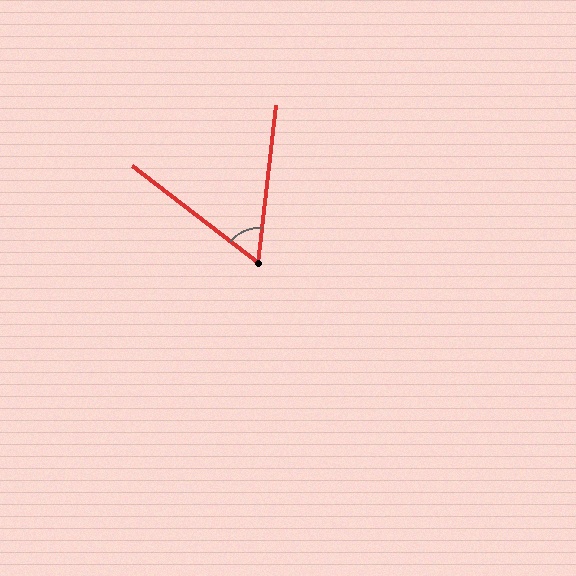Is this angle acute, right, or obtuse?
It is acute.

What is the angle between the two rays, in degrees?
Approximately 59 degrees.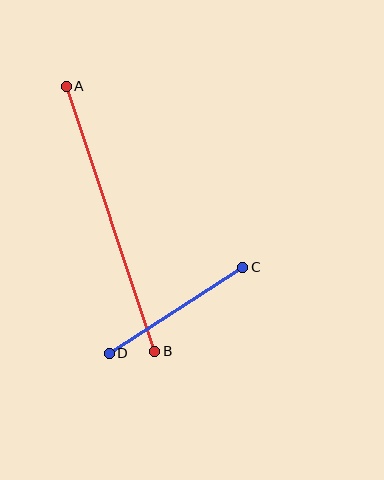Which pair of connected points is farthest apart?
Points A and B are farthest apart.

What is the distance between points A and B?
The distance is approximately 279 pixels.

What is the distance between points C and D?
The distance is approximately 159 pixels.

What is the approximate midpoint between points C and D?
The midpoint is at approximately (176, 310) pixels.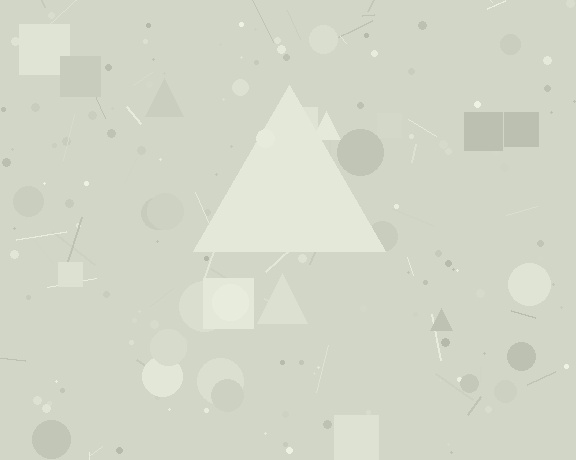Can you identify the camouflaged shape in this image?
The camouflaged shape is a triangle.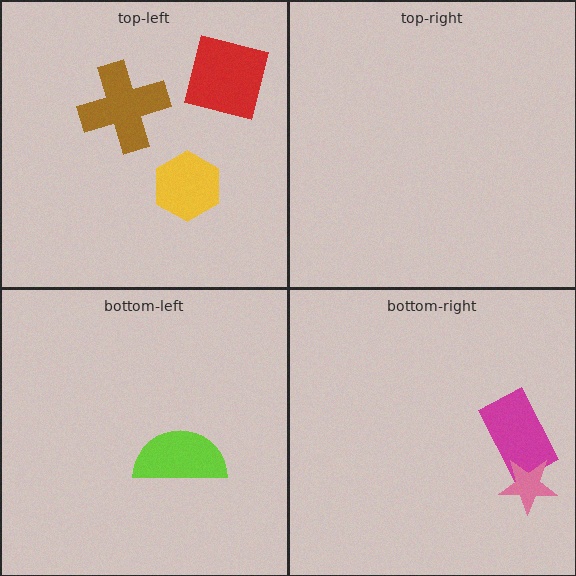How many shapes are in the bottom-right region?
2.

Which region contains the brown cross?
The top-left region.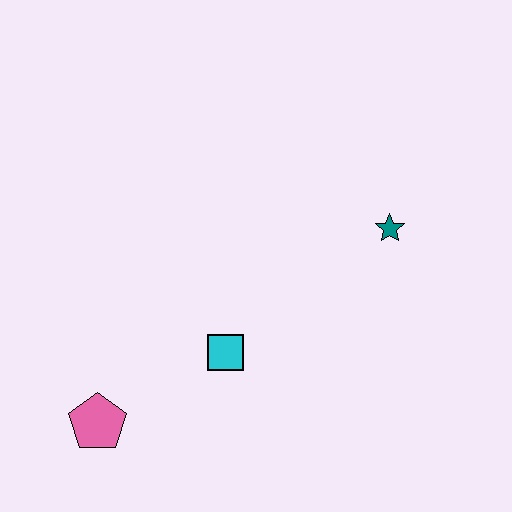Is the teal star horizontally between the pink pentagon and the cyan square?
No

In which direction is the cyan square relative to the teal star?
The cyan square is to the left of the teal star.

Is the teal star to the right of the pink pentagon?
Yes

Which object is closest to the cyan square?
The pink pentagon is closest to the cyan square.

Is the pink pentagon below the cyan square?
Yes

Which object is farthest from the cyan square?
The teal star is farthest from the cyan square.